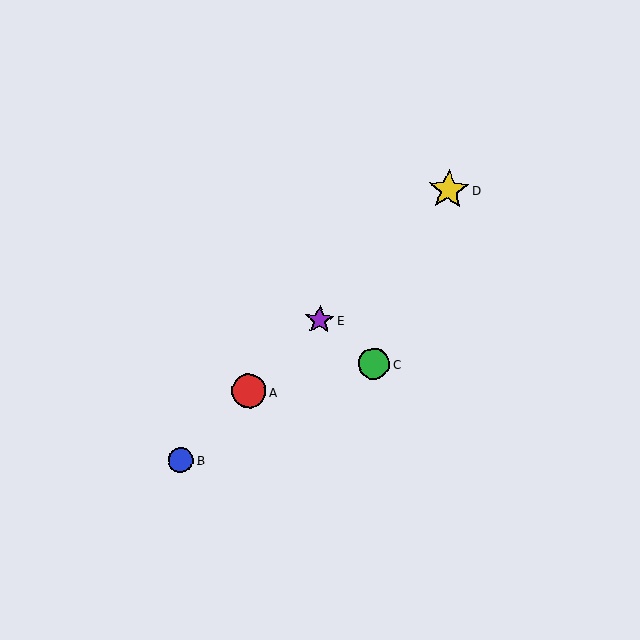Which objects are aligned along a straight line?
Objects A, B, D, E are aligned along a straight line.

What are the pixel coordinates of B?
Object B is at (181, 460).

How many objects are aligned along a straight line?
4 objects (A, B, D, E) are aligned along a straight line.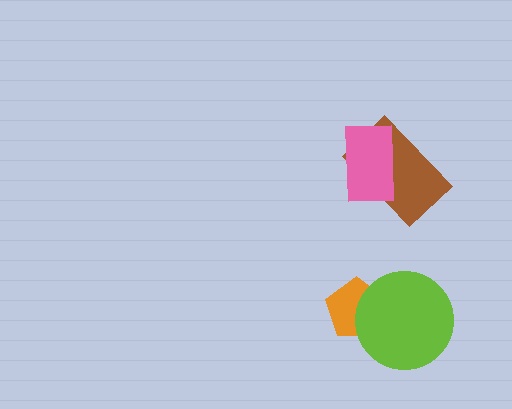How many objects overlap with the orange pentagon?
1 object overlaps with the orange pentagon.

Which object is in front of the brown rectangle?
The pink rectangle is in front of the brown rectangle.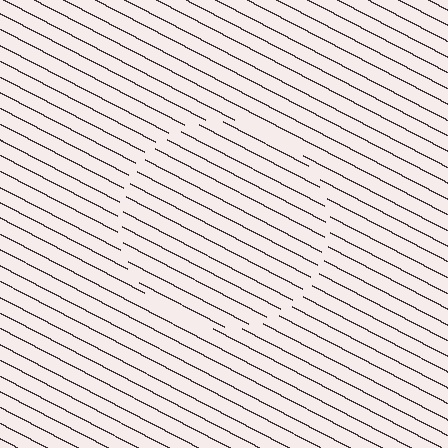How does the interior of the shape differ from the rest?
The interior of the shape contains the same grating, shifted by half a period — the contour is defined by the phase discontinuity where line-ends from the inner and outer gratings abut.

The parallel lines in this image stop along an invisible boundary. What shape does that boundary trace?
An illusory circle. The interior of the shape contains the same grating, shifted by half a period — the contour is defined by the phase discontinuity where line-ends from the inner and outer gratings abut.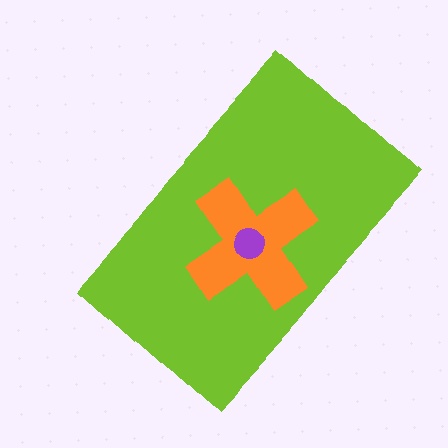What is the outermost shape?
The lime rectangle.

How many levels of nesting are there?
3.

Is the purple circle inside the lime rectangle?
Yes.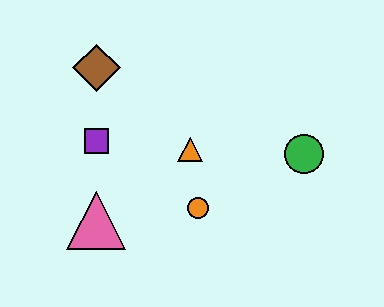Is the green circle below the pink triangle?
No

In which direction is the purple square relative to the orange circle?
The purple square is to the left of the orange circle.